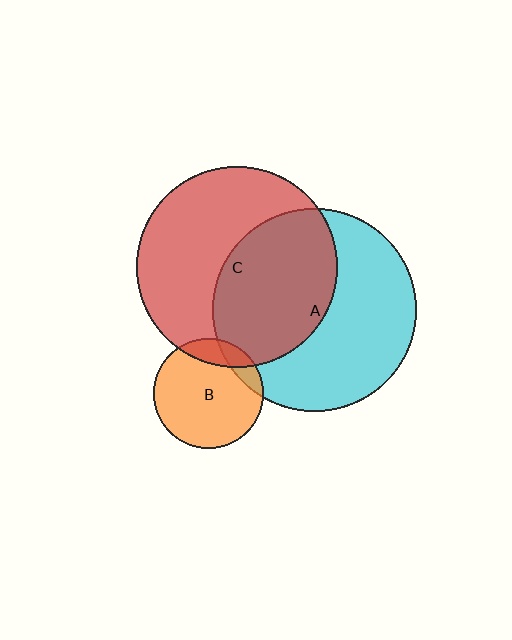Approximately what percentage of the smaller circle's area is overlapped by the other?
Approximately 10%.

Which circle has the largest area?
Circle A (cyan).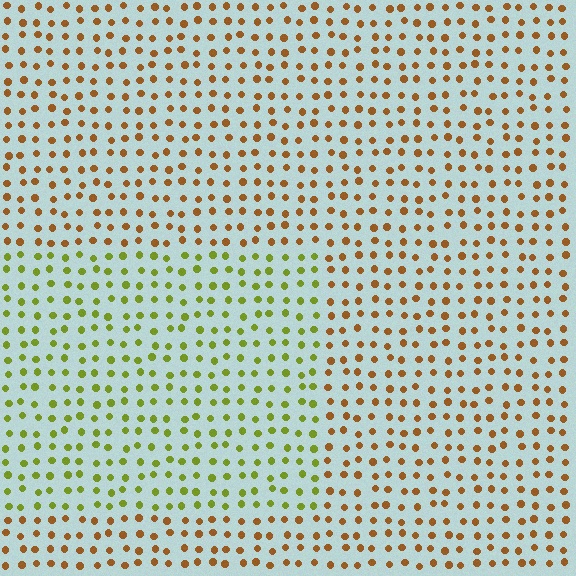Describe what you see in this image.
The image is filled with small brown elements in a uniform arrangement. A rectangle-shaped region is visible where the elements are tinted to a slightly different hue, forming a subtle color boundary.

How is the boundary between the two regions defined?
The boundary is defined purely by a slight shift in hue (about 49 degrees). Spacing, size, and orientation are identical on both sides.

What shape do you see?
I see a rectangle.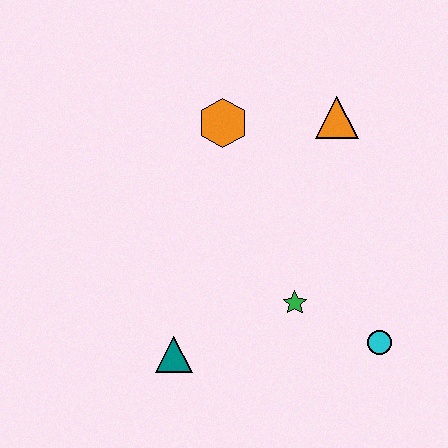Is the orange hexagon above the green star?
Yes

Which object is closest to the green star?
The cyan circle is closest to the green star.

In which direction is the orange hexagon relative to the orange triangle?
The orange hexagon is to the left of the orange triangle.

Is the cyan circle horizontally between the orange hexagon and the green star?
No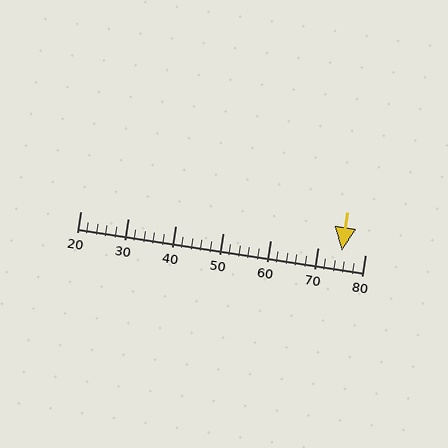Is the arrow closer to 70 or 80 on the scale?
The arrow is closer to 80.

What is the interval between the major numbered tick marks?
The major tick marks are spaced 10 units apart.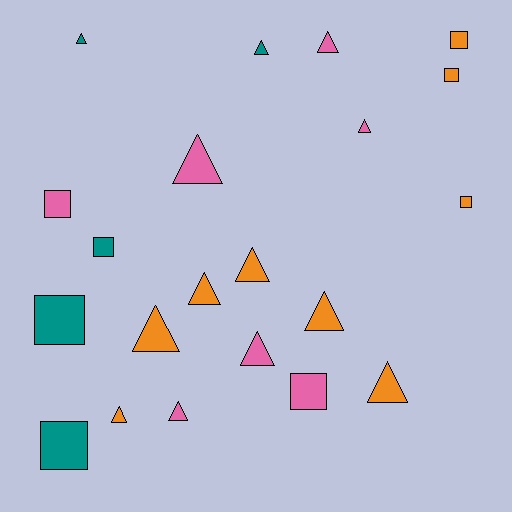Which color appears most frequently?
Orange, with 9 objects.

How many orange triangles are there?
There are 6 orange triangles.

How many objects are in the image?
There are 21 objects.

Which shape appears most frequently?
Triangle, with 13 objects.